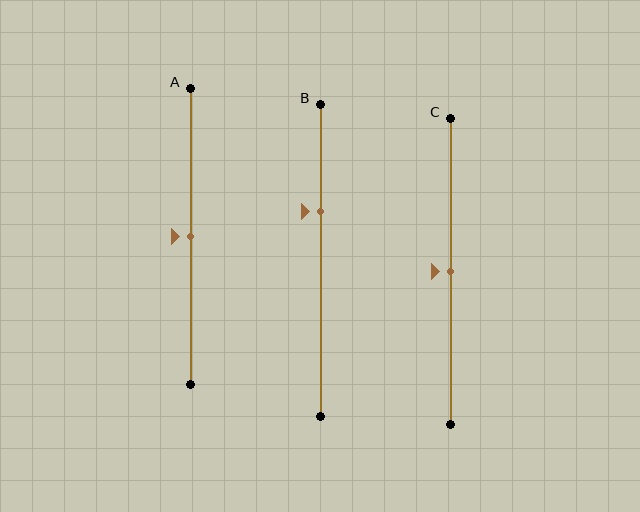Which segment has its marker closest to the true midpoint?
Segment A has its marker closest to the true midpoint.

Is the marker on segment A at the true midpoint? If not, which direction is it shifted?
Yes, the marker on segment A is at the true midpoint.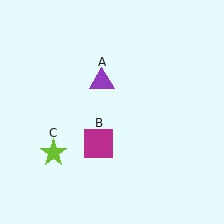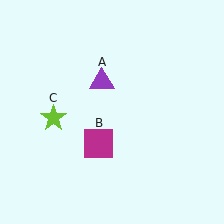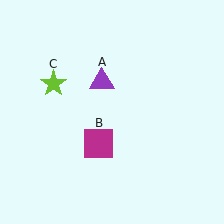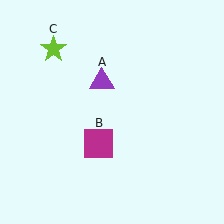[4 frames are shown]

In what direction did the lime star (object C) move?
The lime star (object C) moved up.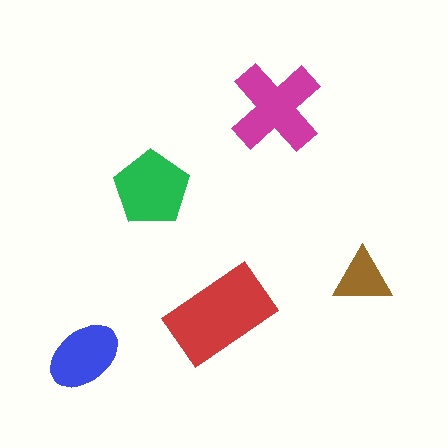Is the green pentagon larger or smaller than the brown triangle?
Larger.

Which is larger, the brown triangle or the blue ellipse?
The blue ellipse.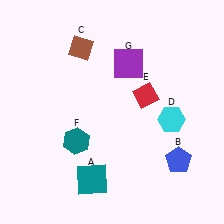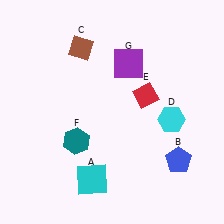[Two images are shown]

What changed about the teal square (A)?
In Image 1, A is teal. In Image 2, it changed to cyan.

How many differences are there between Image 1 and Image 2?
There is 1 difference between the two images.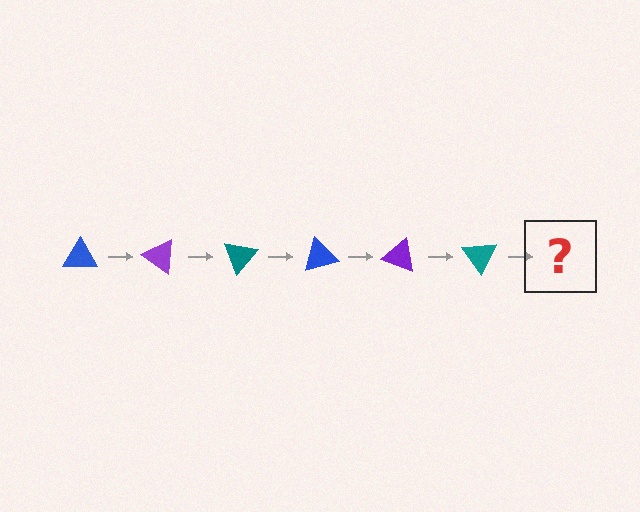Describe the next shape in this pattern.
It should be a blue triangle, rotated 210 degrees from the start.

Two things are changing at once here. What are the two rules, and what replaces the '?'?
The two rules are that it rotates 35 degrees each step and the color cycles through blue, purple, and teal. The '?' should be a blue triangle, rotated 210 degrees from the start.